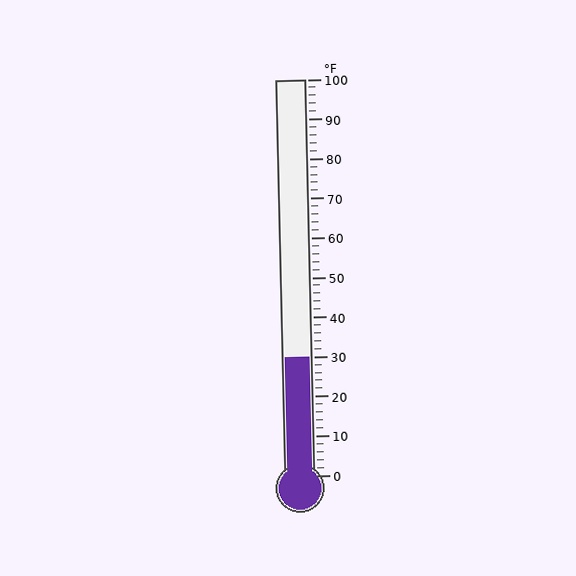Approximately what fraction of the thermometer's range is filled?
The thermometer is filled to approximately 30% of its range.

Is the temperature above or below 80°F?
The temperature is below 80°F.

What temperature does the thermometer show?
The thermometer shows approximately 30°F.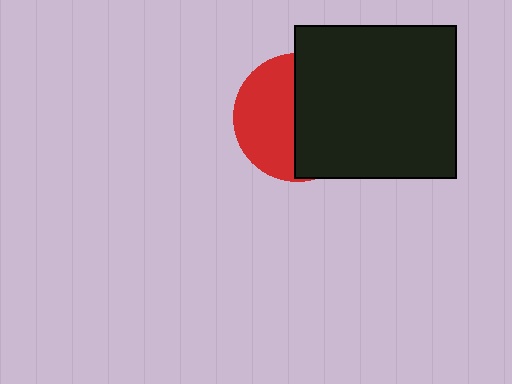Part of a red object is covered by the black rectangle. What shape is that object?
It is a circle.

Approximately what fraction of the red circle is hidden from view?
Roughly 54% of the red circle is hidden behind the black rectangle.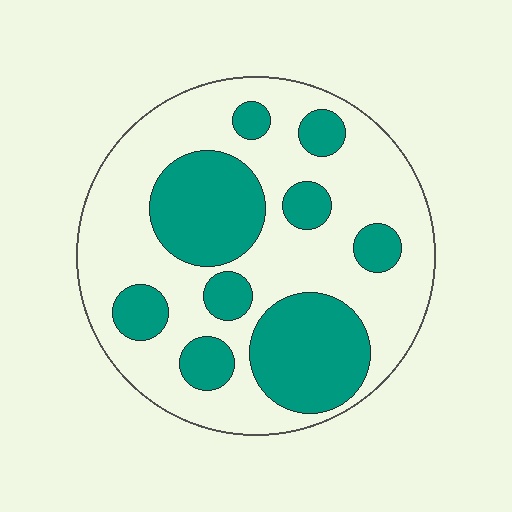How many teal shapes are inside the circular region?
9.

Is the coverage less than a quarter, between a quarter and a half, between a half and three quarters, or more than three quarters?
Between a quarter and a half.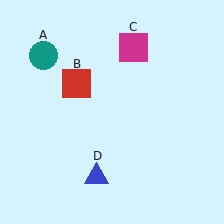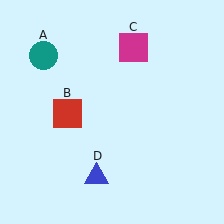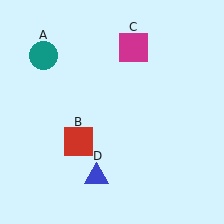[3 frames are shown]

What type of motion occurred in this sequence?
The red square (object B) rotated counterclockwise around the center of the scene.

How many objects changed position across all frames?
1 object changed position: red square (object B).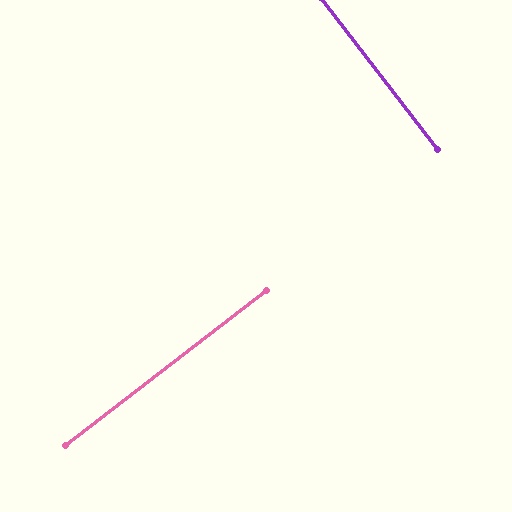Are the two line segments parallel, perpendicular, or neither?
Perpendicular — they meet at approximately 90°.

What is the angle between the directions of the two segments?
Approximately 90 degrees.